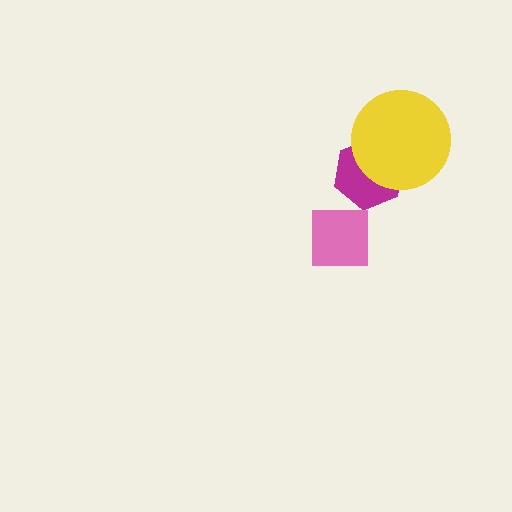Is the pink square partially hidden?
No, no other shape covers it.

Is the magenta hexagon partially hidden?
Yes, it is partially covered by another shape.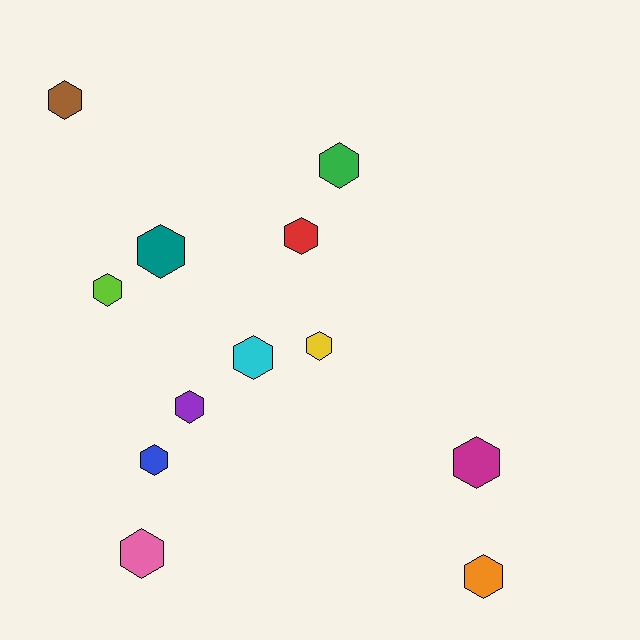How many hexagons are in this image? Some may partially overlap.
There are 12 hexagons.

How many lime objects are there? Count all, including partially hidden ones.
There is 1 lime object.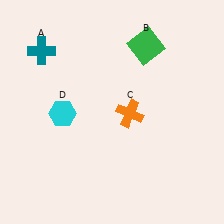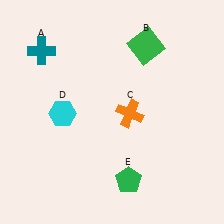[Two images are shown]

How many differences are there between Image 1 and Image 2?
There is 1 difference between the two images.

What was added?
A green pentagon (E) was added in Image 2.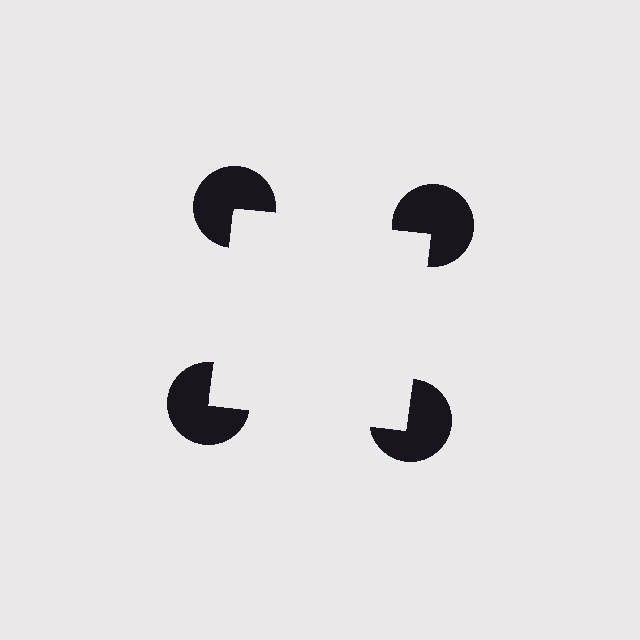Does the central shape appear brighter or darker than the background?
It typically appears slightly brighter than the background, even though no actual brightness change is drawn.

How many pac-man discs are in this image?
There are 4 — one at each vertex of the illusory square.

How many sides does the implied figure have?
4 sides.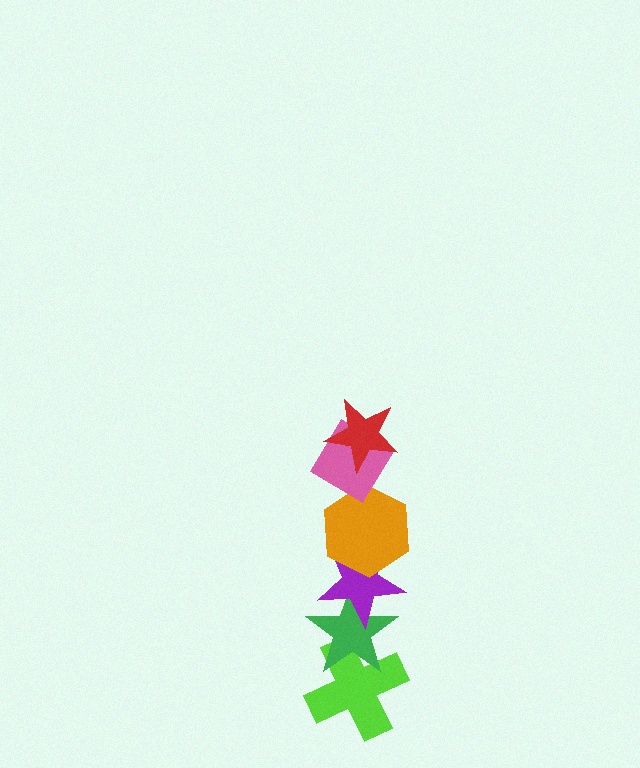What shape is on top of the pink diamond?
The red star is on top of the pink diamond.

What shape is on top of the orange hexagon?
The pink diamond is on top of the orange hexagon.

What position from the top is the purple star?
The purple star is 4th from the top.